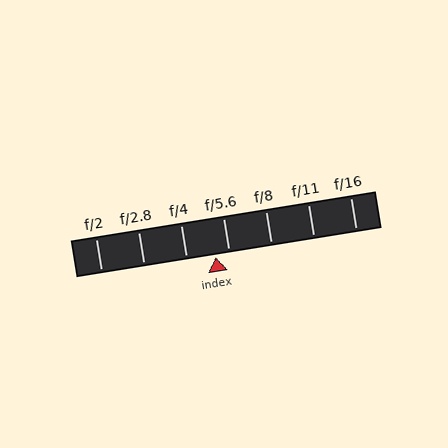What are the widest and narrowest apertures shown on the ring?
The widest aperture shown is f/2 and the narrowest is f/16.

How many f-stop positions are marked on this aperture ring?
There are 7 f-stop positions marked.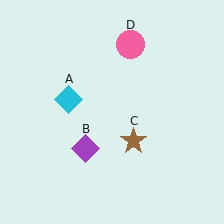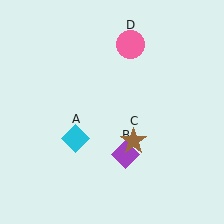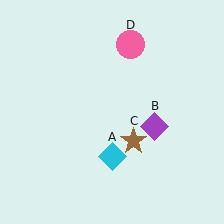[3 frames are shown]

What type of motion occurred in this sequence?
The cyan diamond (object A), purple diamond (object B) rotated counterclockwise around the center of the scene.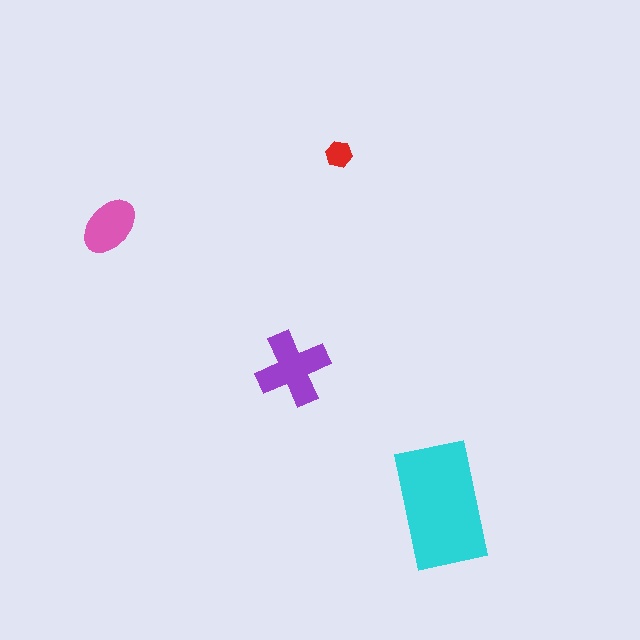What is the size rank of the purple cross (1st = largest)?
2nd.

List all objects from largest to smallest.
The cyan rectangle, the purple cross, the pink ellipse, the red hexagon.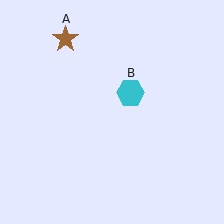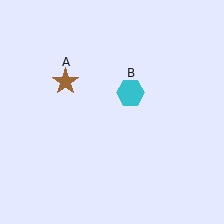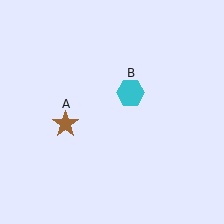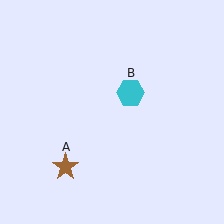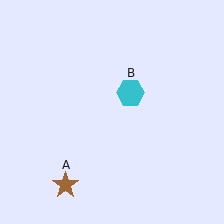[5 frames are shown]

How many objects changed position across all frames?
1 object changed position: brown star (object A).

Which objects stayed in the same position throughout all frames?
Cyan hexagon (object B) remained stationary.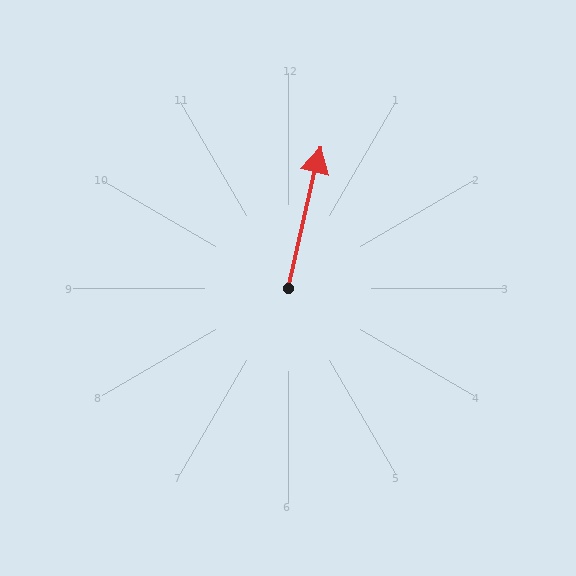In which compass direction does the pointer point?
North.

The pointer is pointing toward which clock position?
Roughly 12 o'clock.